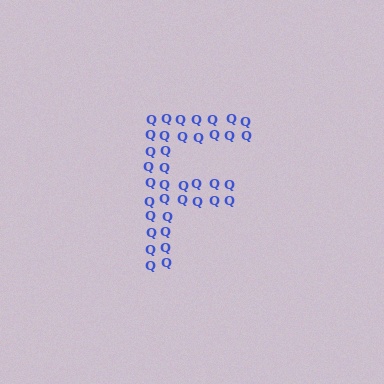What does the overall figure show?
The overall figure shows the letter F.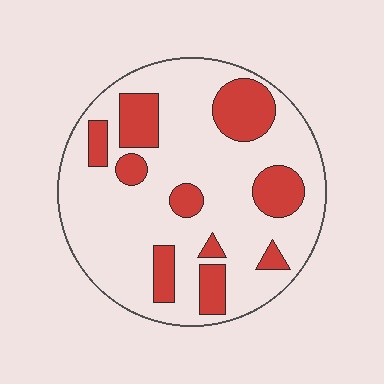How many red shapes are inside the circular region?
10.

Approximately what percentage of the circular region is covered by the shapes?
Approximately 25%.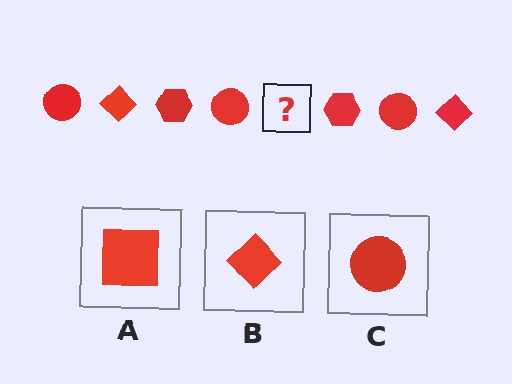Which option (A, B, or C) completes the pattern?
B.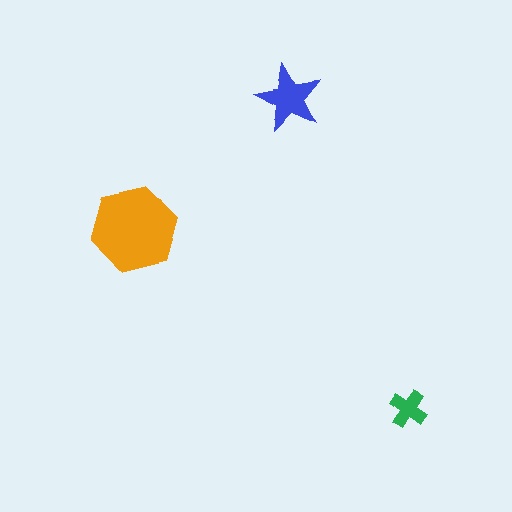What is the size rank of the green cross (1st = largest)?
3rd.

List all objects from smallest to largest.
The green cross, the blue star, the orange hexagon.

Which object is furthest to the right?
The green cross is rightmost.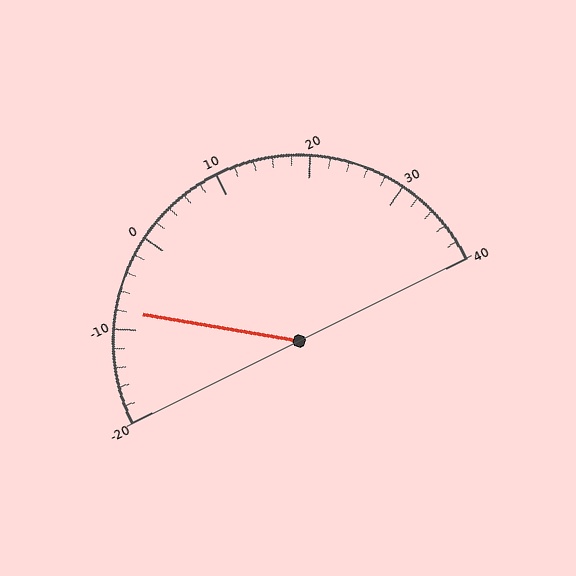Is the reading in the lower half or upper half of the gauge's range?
The reading is in the lower half of the range (-20 to 40).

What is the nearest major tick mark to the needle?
The nearest major tick mark is -10.